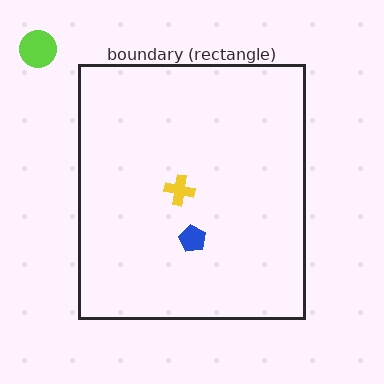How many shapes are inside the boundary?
2 inside, 1 outside.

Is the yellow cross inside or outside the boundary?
Inside.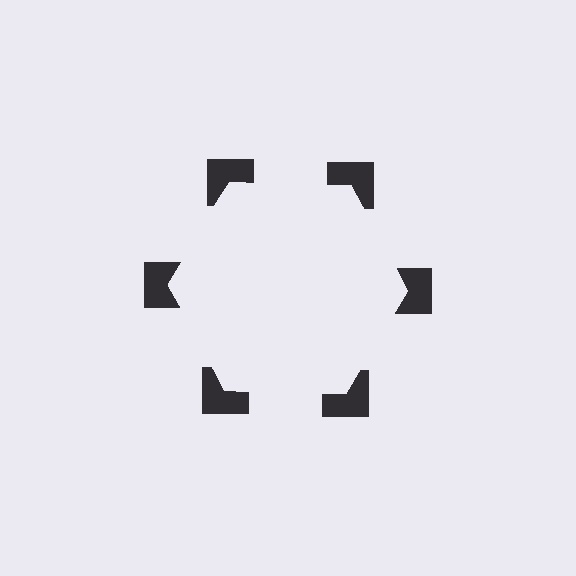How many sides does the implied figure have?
6 sides.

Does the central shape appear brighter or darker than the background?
It typically appears slightly brighter than the background, even though no actual brightness change is drawn.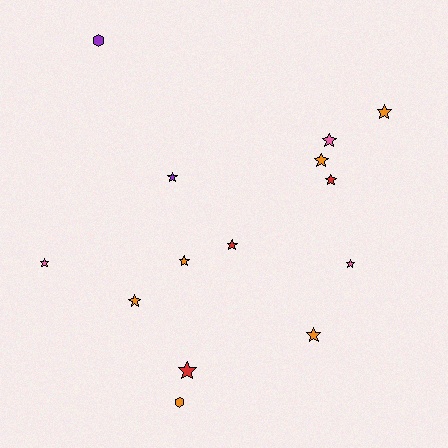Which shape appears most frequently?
Star, with 12 objects.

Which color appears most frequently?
Orange, with 6 objects.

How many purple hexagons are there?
There is 1 purple hexagon.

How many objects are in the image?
There are 14 objects.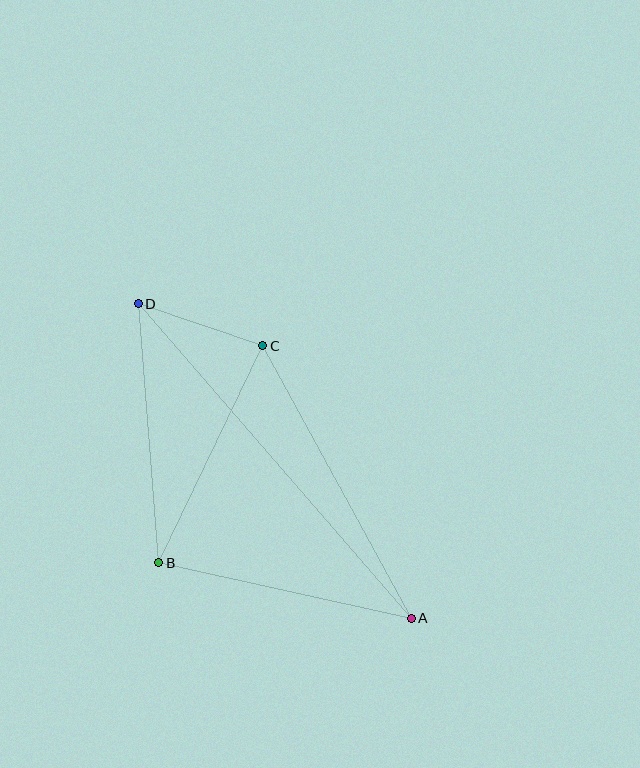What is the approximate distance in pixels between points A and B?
The distance between A and B is approximately 259 pixels.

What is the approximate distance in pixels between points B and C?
The distance between B and C is approximately 241 pixels.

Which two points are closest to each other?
Points C and D are closest to each other.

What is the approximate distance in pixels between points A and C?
The distance between A and C is approximately 310 pixels.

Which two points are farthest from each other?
Points A and D are farthest from each other.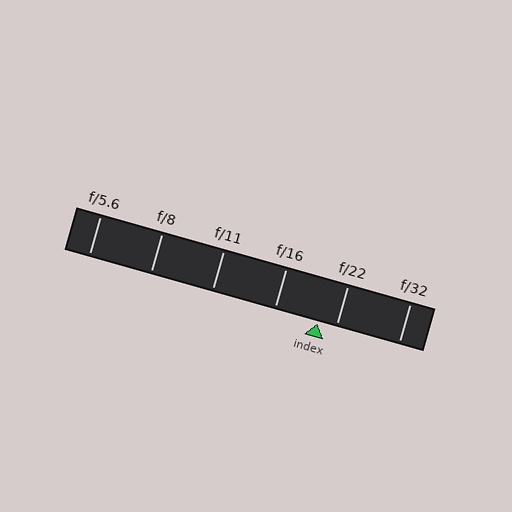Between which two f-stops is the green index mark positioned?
The index mark is between f/16 and f/22.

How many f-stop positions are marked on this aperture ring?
There are 6 f-stop positions marked.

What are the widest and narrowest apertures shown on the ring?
The widest aperture shown is f/5.6 and the narrowest is f/32.